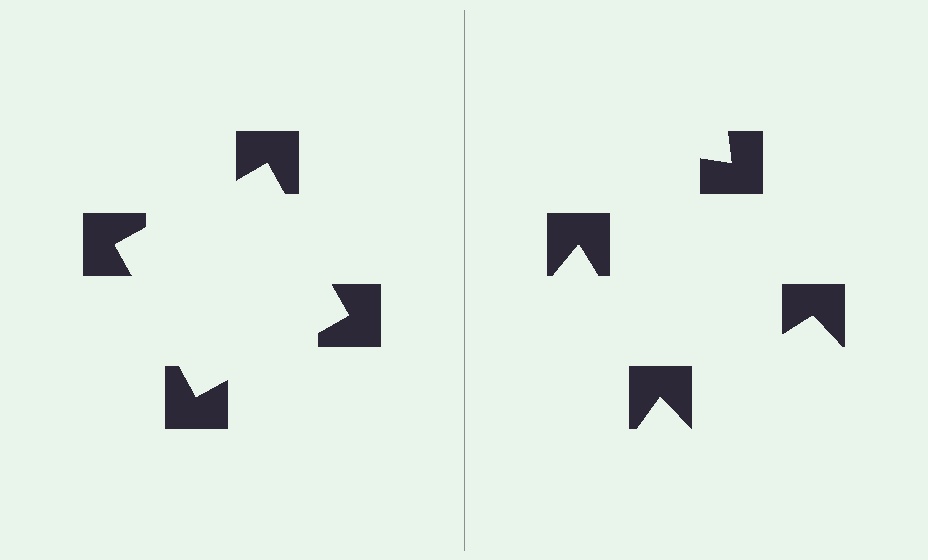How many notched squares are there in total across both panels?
8 — 4 on each side.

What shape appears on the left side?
An illusory square.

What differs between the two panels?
The notched squares are positioned identically on both sides; only the wedge orientations differ. On the left they align to a square; on the right they are misaligned.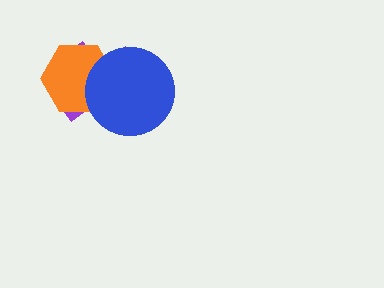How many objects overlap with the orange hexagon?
2 objects overlap with the orange hexagon.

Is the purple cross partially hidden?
Yes, it is partially covered by another shape.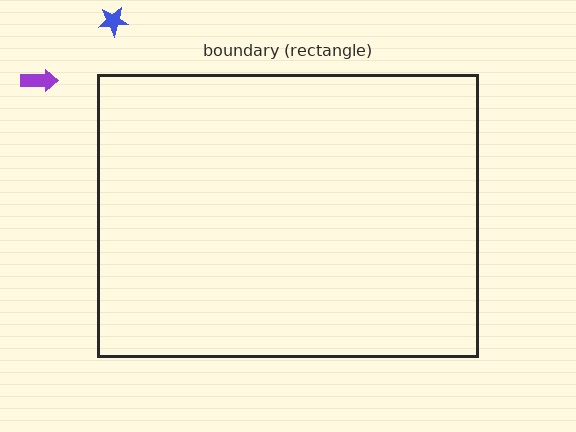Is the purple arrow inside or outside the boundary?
Outside.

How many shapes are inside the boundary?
0 inside, 2 outside.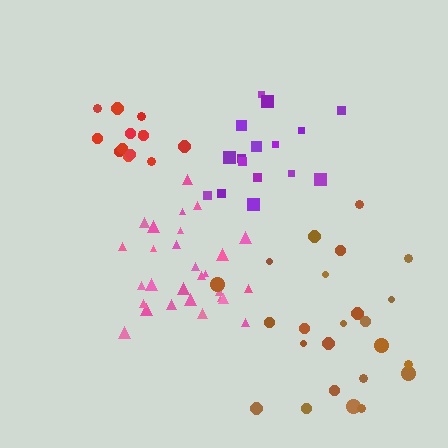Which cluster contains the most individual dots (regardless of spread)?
Pink (28).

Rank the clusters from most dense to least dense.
red, pink, purple, brown.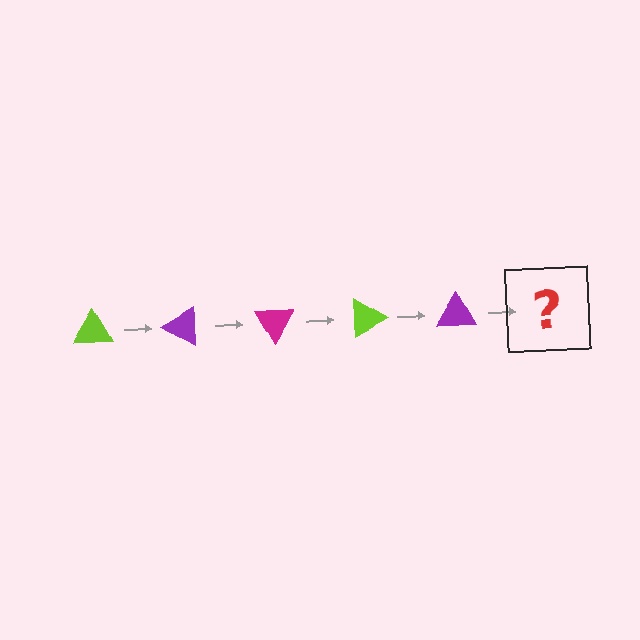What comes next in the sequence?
The next element should be a magenta triangle, rotated 150 degrees from the start.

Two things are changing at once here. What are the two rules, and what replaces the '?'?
The two rules are that it rotates 30 degrees each step and the color cycles through lime, purple, and magenta. The '?' should be a magenta triangle, rotated 150 degrees from the start.